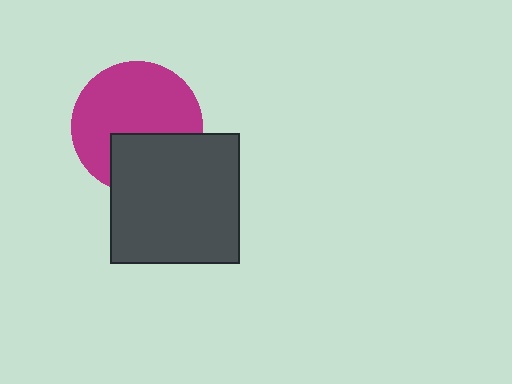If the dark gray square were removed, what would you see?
You would see the complete magenta circle.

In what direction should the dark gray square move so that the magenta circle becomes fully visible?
The dark gray square should move down. That is the shortest direction to clear the overlap and leave the magenta circle fully visible.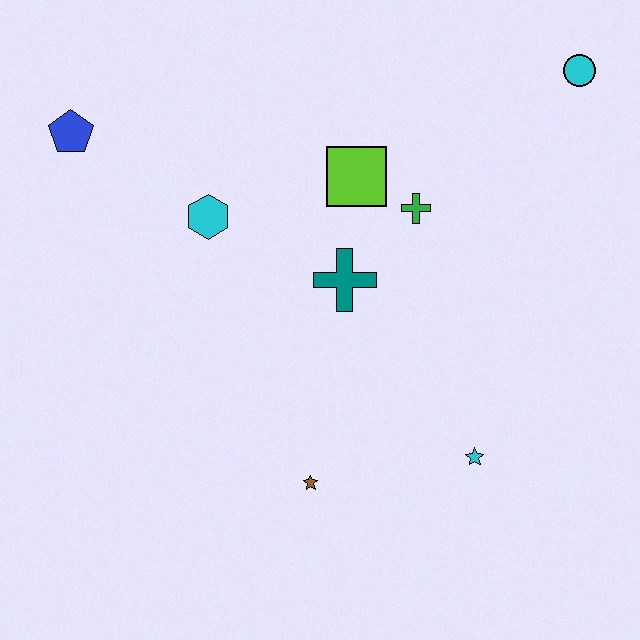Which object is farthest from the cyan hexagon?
The cyan circle is farthest from the cyan hexagon.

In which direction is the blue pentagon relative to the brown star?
The blue pentagon is above the brown star.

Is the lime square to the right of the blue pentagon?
Yes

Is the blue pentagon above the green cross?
Yes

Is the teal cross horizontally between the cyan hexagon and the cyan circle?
Yes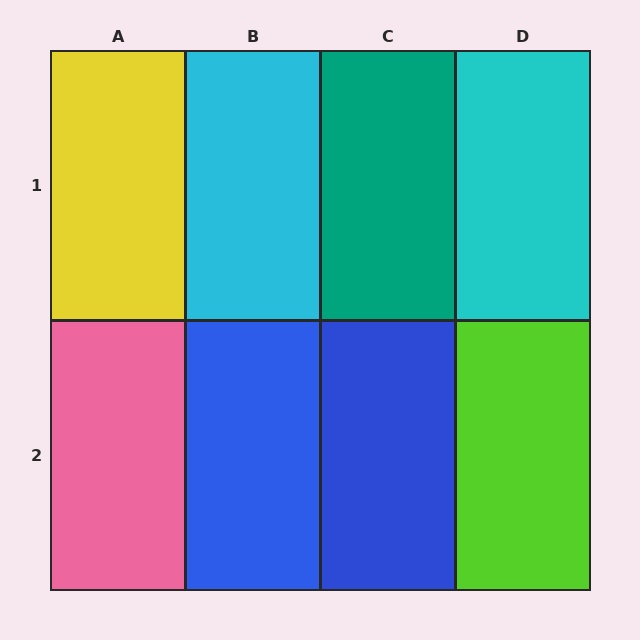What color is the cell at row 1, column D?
Cyan.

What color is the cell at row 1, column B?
Cyan.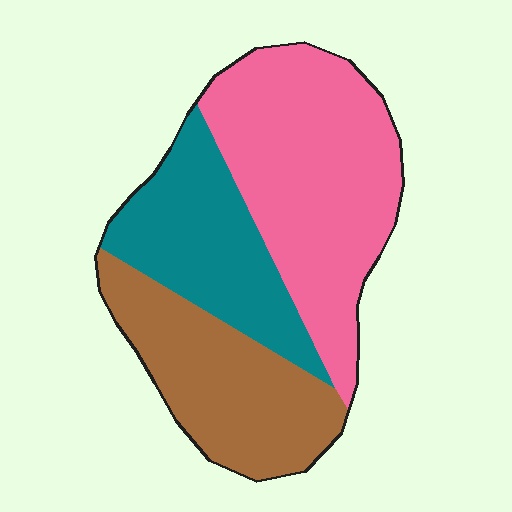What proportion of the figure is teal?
Teal covers about 25% of the figure.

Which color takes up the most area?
Pink, at roughly 45%.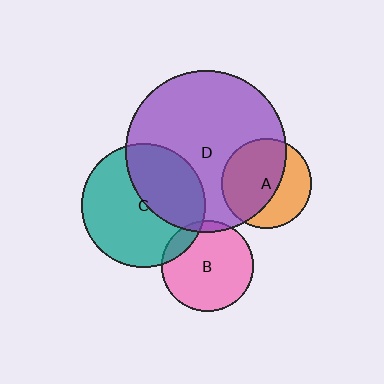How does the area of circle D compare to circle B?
Approximately 3.1 times.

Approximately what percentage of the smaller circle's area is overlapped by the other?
Approximately 15%.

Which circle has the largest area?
Circle D (purple).